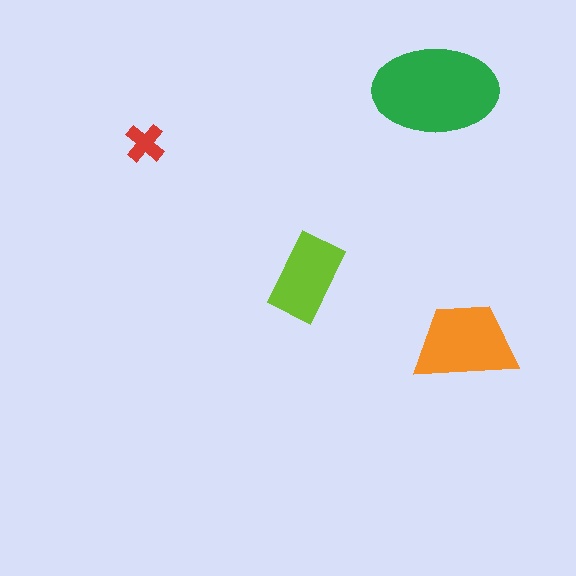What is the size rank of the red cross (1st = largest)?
4th.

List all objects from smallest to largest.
The red cross, the lime rectangle, the orange trapezoid, the green ellipse.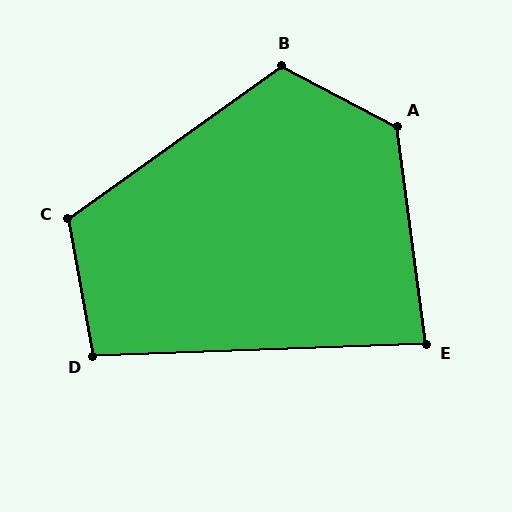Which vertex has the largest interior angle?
A, at approximately 125 degrees.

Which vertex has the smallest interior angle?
E, at approximately 85 degrees.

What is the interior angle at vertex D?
Approximately 98 degrees (obtuse).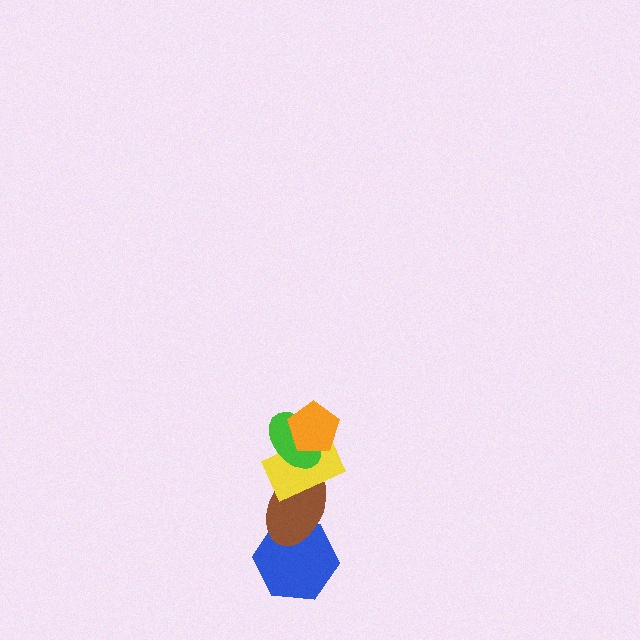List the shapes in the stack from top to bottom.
From top to bottom: the orange pentagon, the green ellipse, the yellow rectangle, the brown ellipse, the blue hexagon.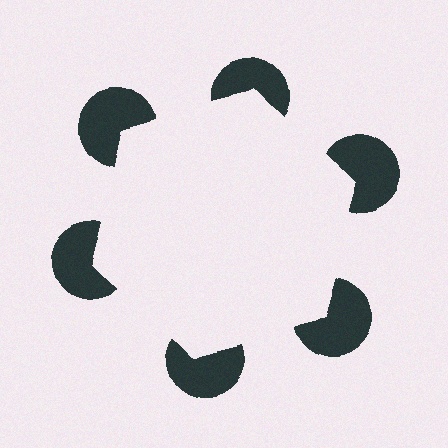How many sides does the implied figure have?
6 sides.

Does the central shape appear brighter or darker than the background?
It typically appears slightly brighter than the background, even though no actual brightness change is drawn.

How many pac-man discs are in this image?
There are 6 — one at each vertex of the illusory hexagon.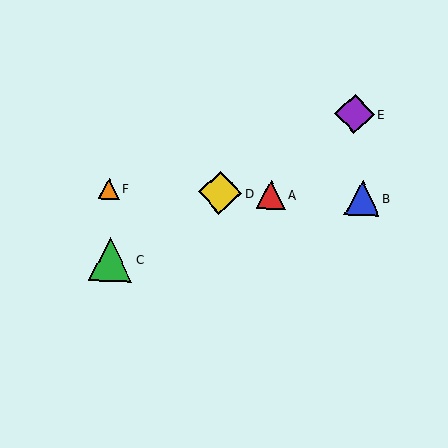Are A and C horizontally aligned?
No, A is at y≈195 and C is at y≈259.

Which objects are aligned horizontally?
Objects A, B, D, F are aligned horizontally.